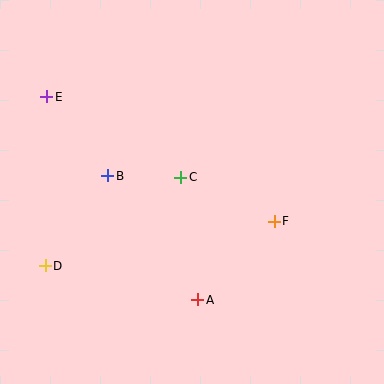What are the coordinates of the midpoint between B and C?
The midpoint between B and C is at (144, 176).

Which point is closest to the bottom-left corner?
Point D is closest to the bottom-left corner.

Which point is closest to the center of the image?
Point C at (181, 177) is closest to the center.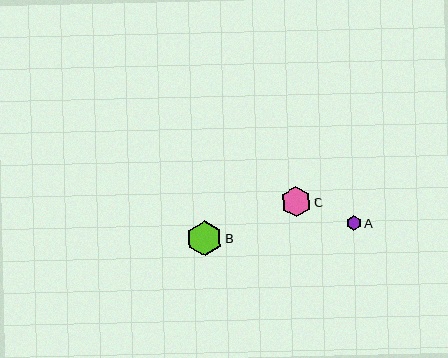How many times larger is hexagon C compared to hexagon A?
Hexagon C is approximately 2.0 times the size of hexagon A.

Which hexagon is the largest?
Hexagon B is the largest with a size of approximately 35 pixels.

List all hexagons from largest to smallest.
From largest to smallest: B, C, A.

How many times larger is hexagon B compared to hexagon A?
Hexagon B is approximately 2.3 times the size of hexagon A.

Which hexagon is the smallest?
Hexagon A is the smallest with a size of approximately 15 pixels.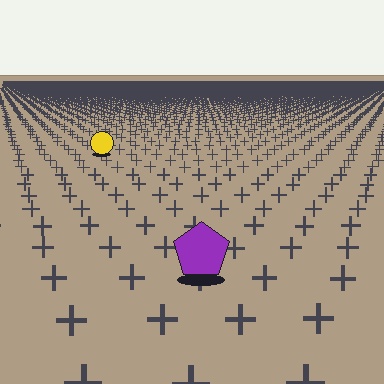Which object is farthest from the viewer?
The yellow circle is farthest from the viewer. It appears smaller and the ground texture around it is denser.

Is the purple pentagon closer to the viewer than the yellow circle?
Yes. The purple pentagon is closer — you can tell from the texture gradient: the ground texture is coarser near it.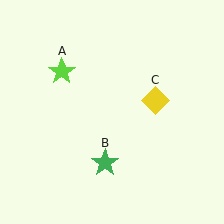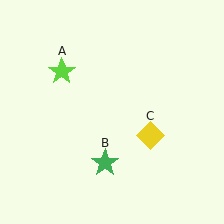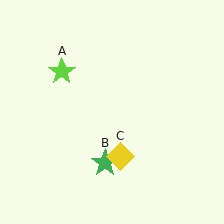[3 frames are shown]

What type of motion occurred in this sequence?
The yellow diamond (object C) rotated clockwise around the center of the scene.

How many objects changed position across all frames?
1 object changed position: yellow diamond (object C).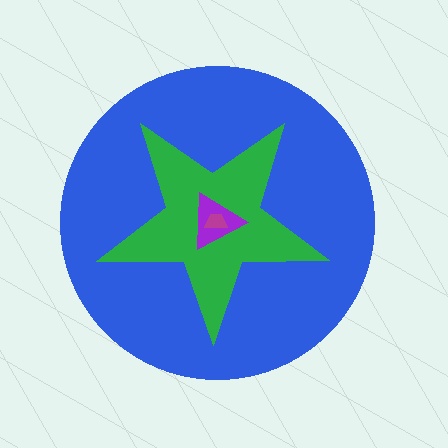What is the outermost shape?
The blue circle.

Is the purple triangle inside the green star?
Yes.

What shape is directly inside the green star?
The purple triangle.